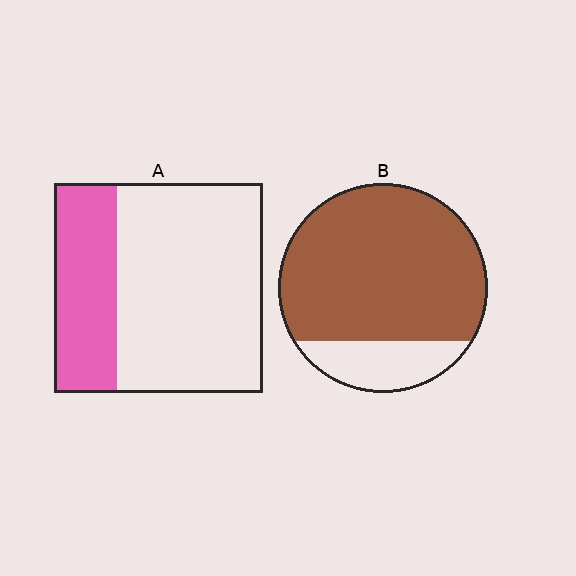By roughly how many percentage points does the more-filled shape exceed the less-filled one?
By roughly 50 percentage points (B over A).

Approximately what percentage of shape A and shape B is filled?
A is approximately 30% and B is approximately 80%.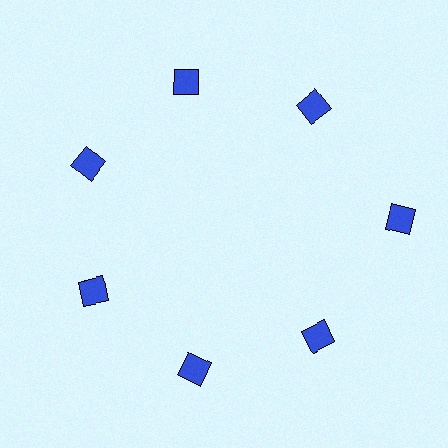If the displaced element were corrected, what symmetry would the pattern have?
It would have 7-fold rotational symmetry — the pattern would map onto itself every 51 degrees.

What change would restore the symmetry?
The symmetry would be restored by moving it inward, back onto the ring so that all 7 diamonds sit at equal angles and equal distance from the center.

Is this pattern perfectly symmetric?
No. The 7 blue diamonds are arranged in a ring, but one element near the 3 o'clock position is pushed outward from the center, breaking the 7-fold rotational symmetry.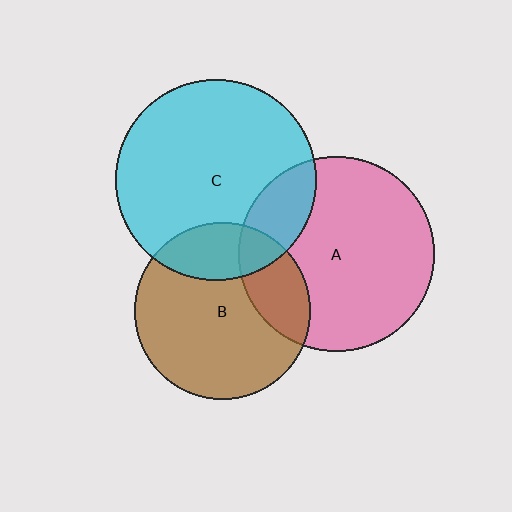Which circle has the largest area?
Circle C (cyan).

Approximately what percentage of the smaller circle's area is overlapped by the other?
Approximately 20%.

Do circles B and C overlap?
Yes.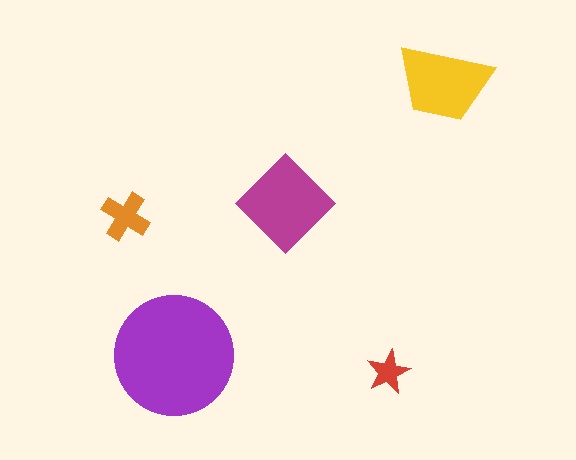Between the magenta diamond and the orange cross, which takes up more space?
The magenta diamond.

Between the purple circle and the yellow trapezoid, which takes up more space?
The purple circle.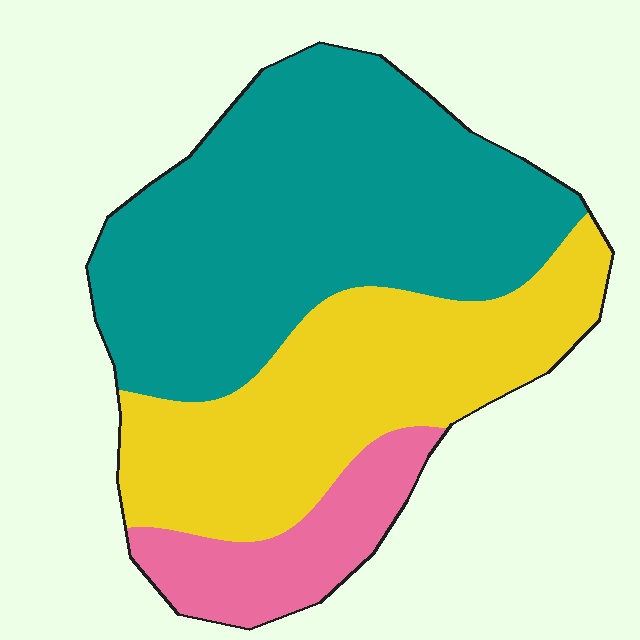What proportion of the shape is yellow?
Yellow covers about 35% of the shape.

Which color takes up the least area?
Pink, at roughly 15%.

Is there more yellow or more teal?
Teal.